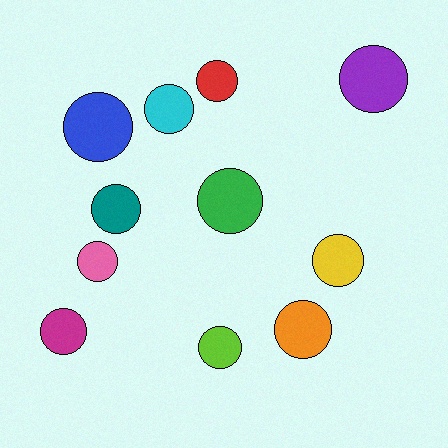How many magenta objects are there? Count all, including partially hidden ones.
There is 1 magenta object.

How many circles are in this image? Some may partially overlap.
There are 11 circles.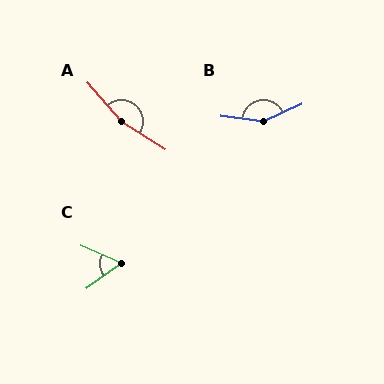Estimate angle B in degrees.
Approximately 147 degrees.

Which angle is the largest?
A, at approximately 163 degrees.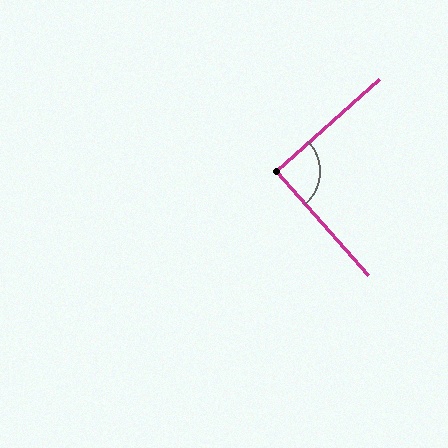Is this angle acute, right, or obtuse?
It is approximately a right angle.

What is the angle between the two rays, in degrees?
Approximately 90 degrees.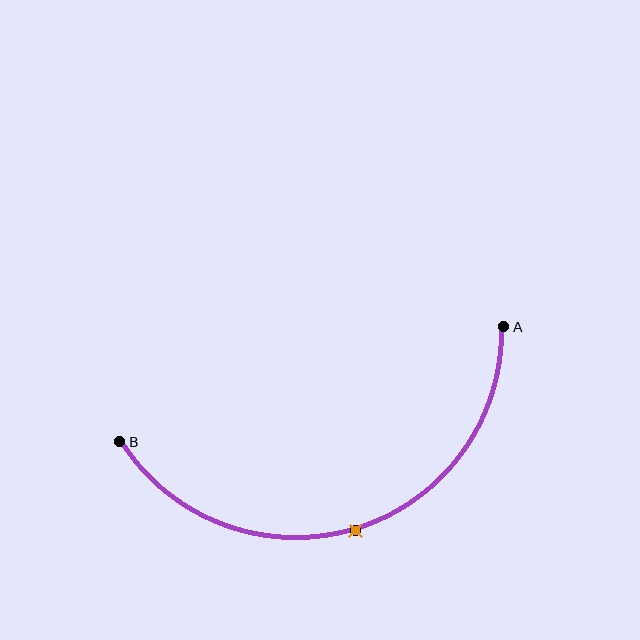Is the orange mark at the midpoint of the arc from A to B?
Yes. The orange mark lies on the arc at equal arc-length from both A and B — it is the arc midpoint.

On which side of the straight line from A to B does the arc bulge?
The arc bulges below the straight line connecting A and B.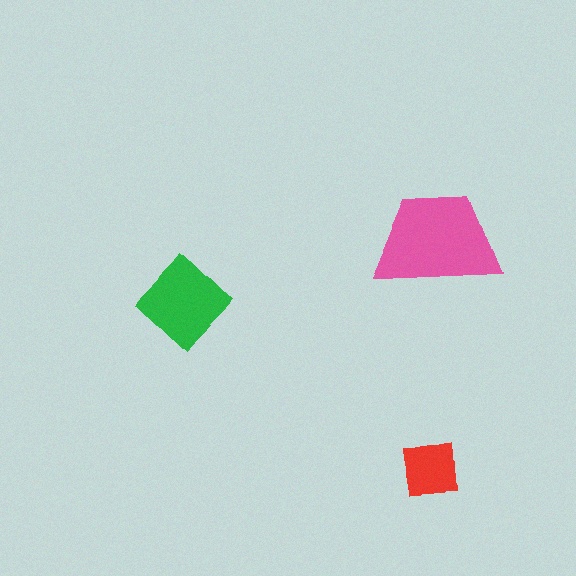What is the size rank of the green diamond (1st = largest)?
2nd.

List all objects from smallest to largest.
The red square, the green diamond, the pink trapezoid.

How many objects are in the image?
There are 3 objects in the image.